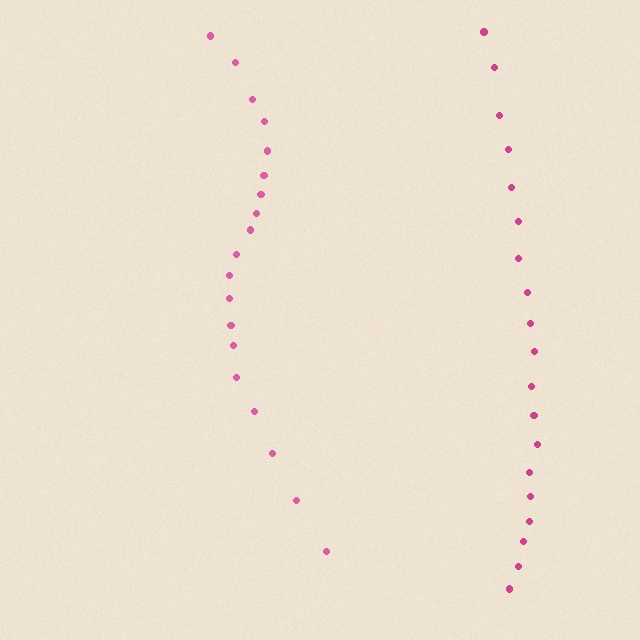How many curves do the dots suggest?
There are 2 distinct paths.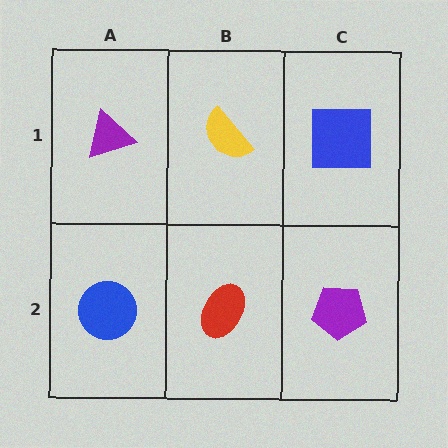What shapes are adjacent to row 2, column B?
A yellow semicircle (row 1, column B), a blue circle (row 2, column A), a purple pentagon (row 2, column C).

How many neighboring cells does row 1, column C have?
2.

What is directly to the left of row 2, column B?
A blue circle.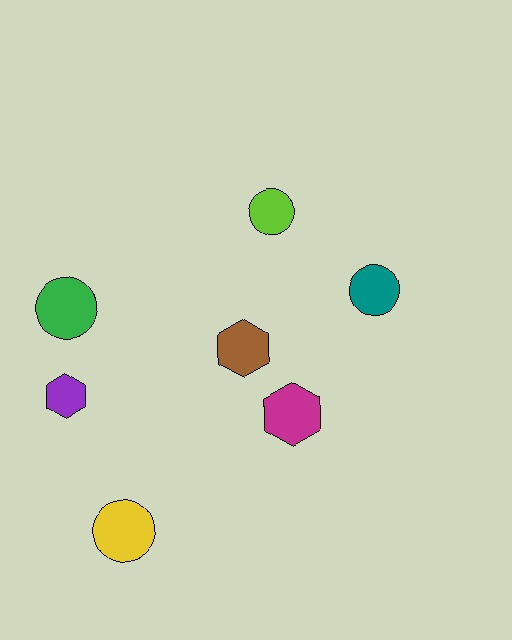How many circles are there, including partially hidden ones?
There are 4 circles.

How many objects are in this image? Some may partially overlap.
There are 7 objects.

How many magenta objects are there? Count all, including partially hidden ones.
There is 1 magenta object.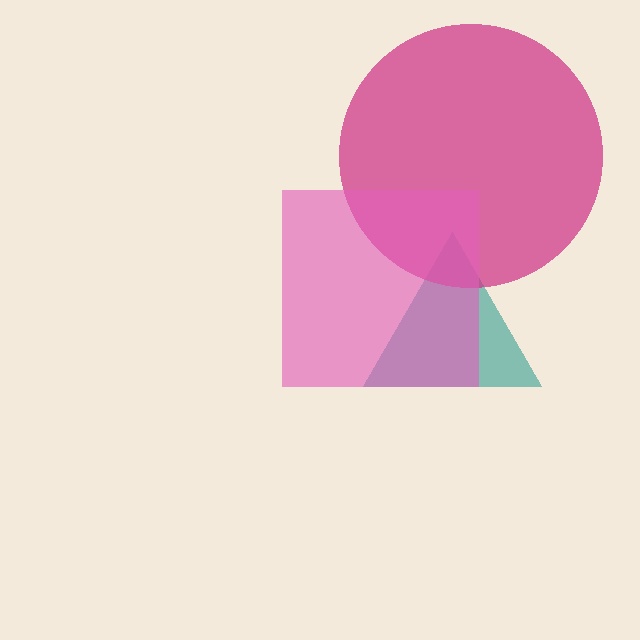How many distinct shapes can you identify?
There are 3 distinct shapes: a teal triangle, a magenta circle, a pink square.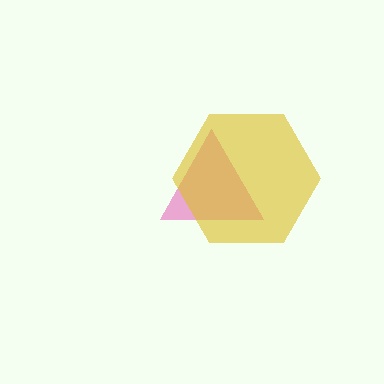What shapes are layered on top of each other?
The layered shapes are: a pink triangle, a yellow hexagon.